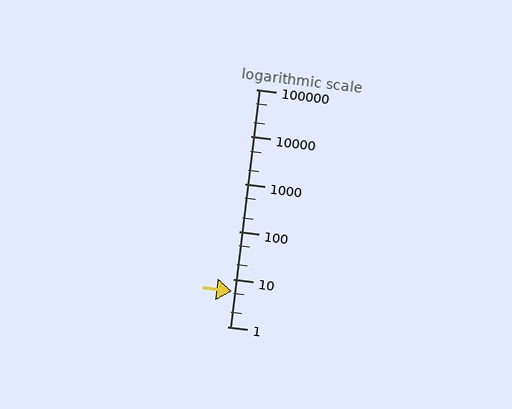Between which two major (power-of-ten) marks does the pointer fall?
The pointer is between 1 and 10.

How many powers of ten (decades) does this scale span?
The scale spans 5 decades, from 1 to 100000.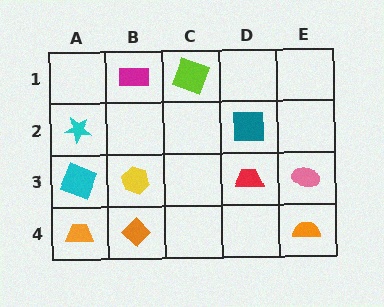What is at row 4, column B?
An orange diamond.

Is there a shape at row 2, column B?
No, that cell is empty.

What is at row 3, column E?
A pink ellipse.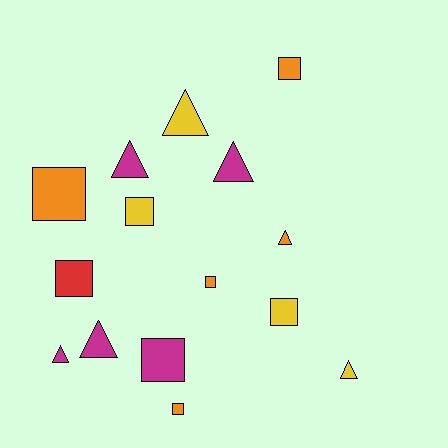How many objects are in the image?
There are 15 objects.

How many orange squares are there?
There are 4 orange squares.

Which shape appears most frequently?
Square, with 8 objects.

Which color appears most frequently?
Magenta, with 5 objects.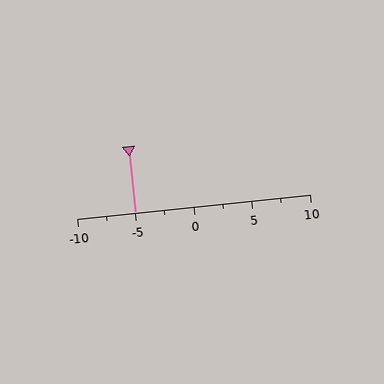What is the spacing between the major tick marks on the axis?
The major ticks are spaced 5 apart.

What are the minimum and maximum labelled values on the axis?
The axis runs from -10 to 10.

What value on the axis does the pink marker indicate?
The marker indicates approximately -5.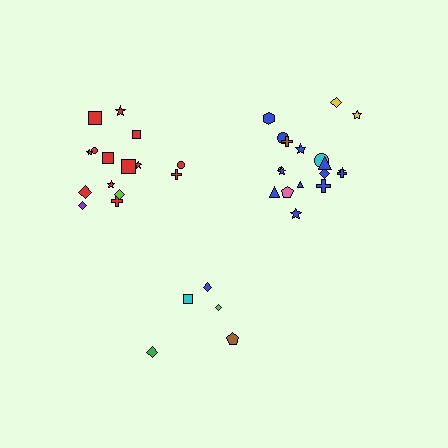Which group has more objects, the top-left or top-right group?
The top-right group.